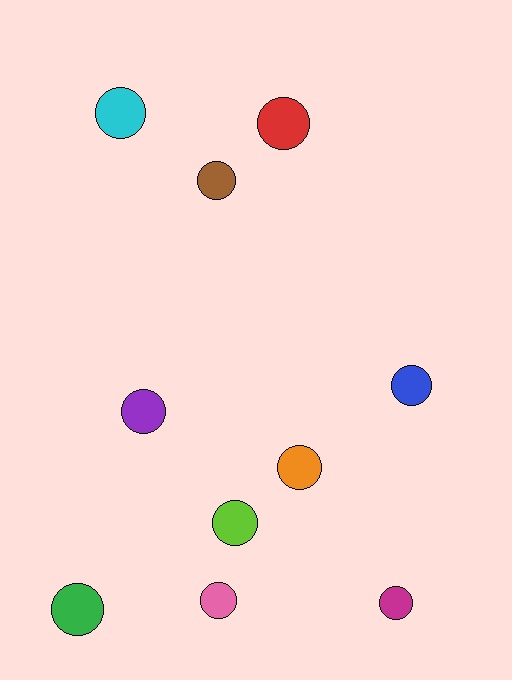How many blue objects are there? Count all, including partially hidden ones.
There is 1 blue object.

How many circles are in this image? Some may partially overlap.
There are 10 circles.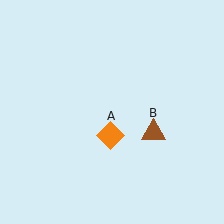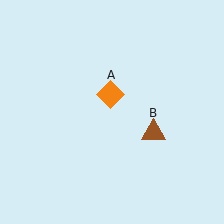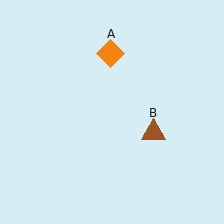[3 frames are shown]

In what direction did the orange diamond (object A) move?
The orange diamond (object A) moved up.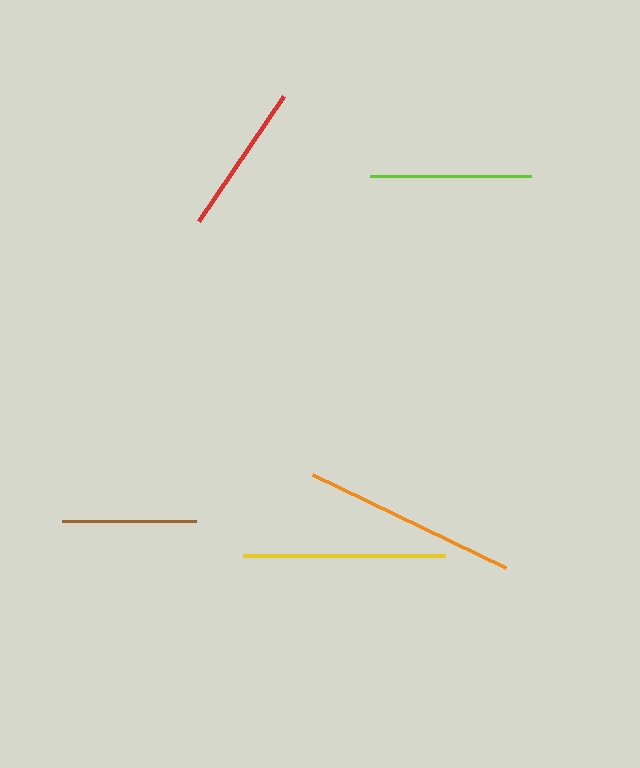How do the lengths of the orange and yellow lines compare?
The orange and yellow lines are approximately the same length.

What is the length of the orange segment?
The orange segment is approximately 214 pixels long.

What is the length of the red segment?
The red segment is approximately 151 pixels long.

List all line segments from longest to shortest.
From longest to shortest: orange, yellow, lime, red, brown.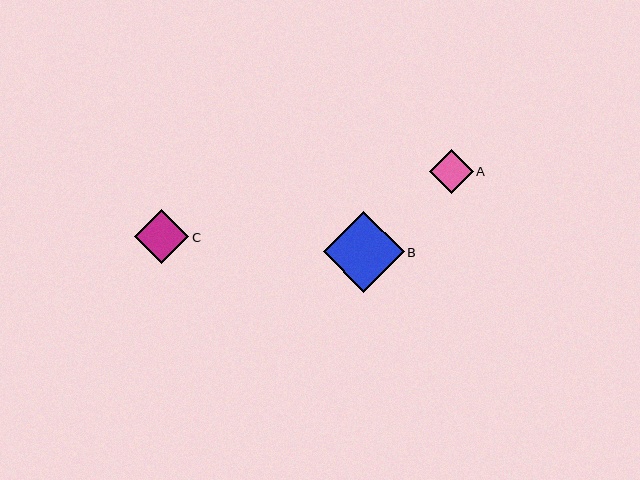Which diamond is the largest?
Diamond B is the largest with a size of approximately 81 pixels.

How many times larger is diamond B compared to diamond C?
Diamond B is approximately 1.5 times the size of diamond C.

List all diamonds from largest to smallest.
From largest to smallest: B, C, A.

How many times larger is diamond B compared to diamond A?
Diamond B is approximately 1.8 times the size of diamond A.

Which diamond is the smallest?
Diamond A is the smallest with a size of approximately 44 pixels.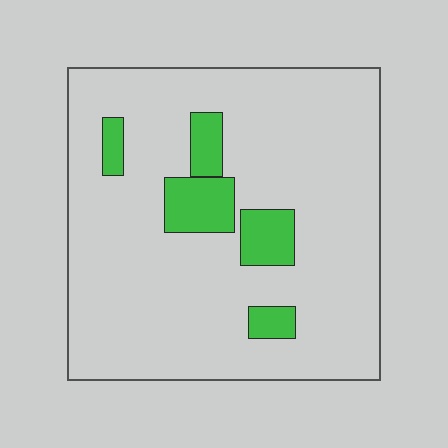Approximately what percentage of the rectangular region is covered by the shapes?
Approximately 10%.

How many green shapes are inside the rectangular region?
5.